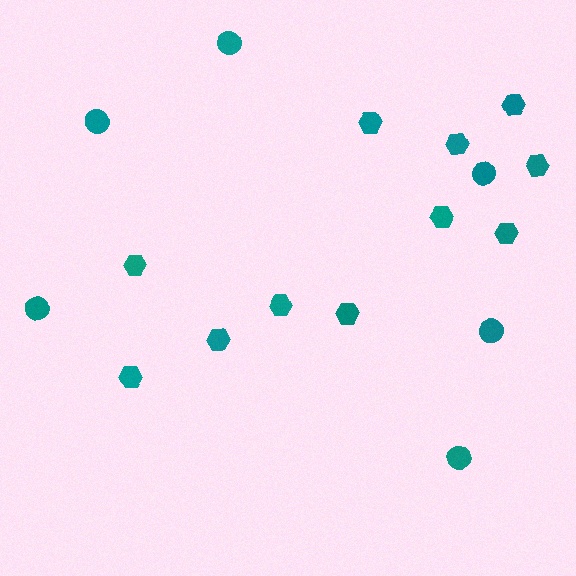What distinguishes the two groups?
There are 2 groups: one group of hexagons (11) and one group of circles (6).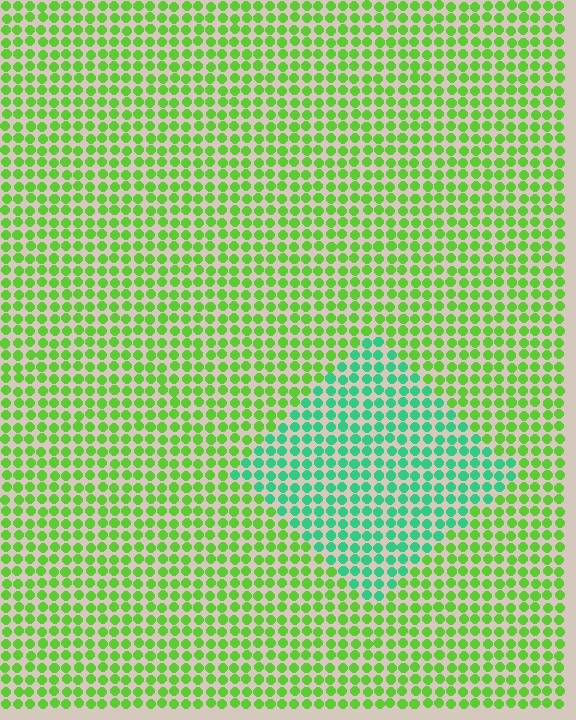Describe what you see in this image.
The image is filled with small lime elements in a uniform arrangement. A diamond-shaped region is visible where the elements are tinted to a slightly different hue, forming a subtle color boundary.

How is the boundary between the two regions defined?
The boundary is defined purely by a slight shift in hue (about 48 degrees). Spacing, size, and orientation are identical on both sides.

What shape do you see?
I see a diamond.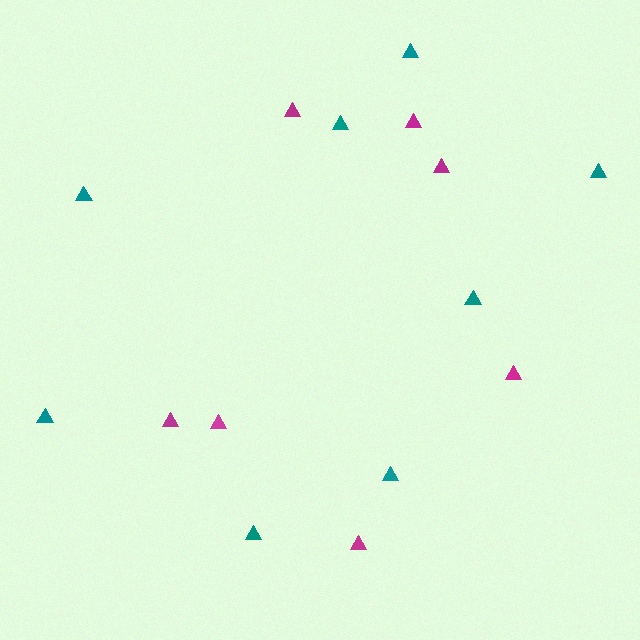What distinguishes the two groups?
There are 2 groups: one group of magenta triangles (7) and one group of teal triangles (8).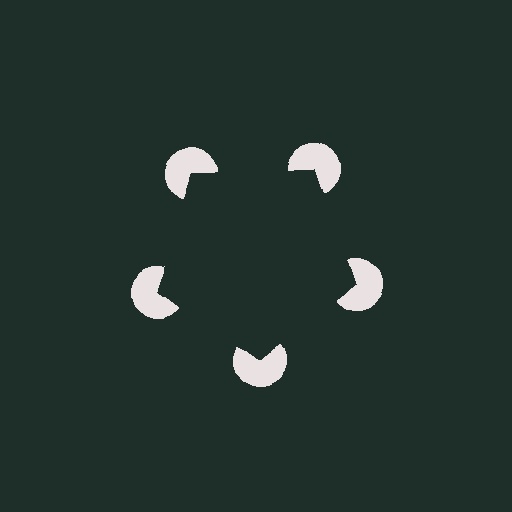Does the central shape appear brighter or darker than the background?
It typically appears slightly darker than the background, even though no actual brightness change is drawn.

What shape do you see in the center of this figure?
An illusory pentagon — its edges are inferred from the aligned wedge cuts in the pac-man discs, not physically drawn.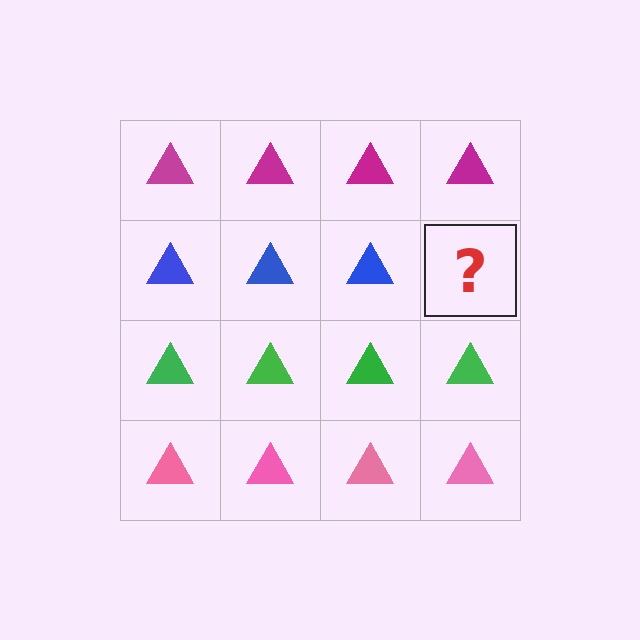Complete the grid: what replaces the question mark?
The question mark should be replaced with a blue triangle.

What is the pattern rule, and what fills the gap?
The rule is that each row has a consistent color. The gap should be filled with a blue triangle.